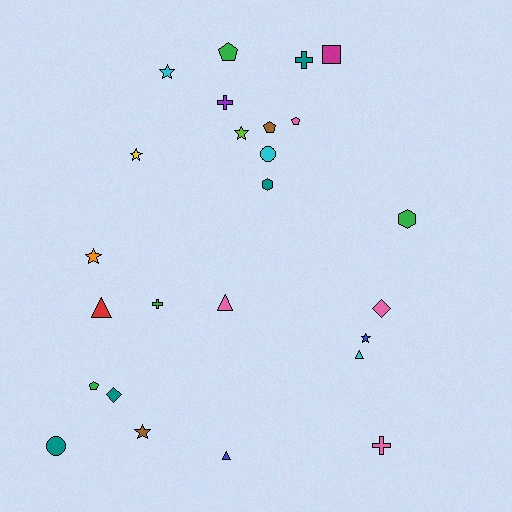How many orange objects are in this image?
There is 1 orange object.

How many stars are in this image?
There are 6 stars.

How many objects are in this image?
There are 25 objects.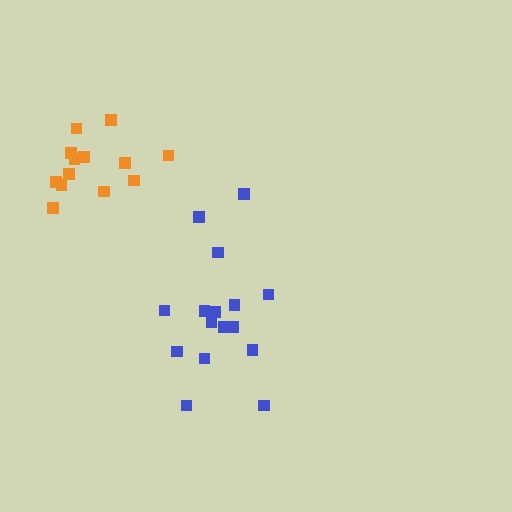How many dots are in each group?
Group 1: 16 dots, Group 2: 13 dots (29 total).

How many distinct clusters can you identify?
There are 2 distinct clusters.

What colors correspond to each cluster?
The clusters are colored: blue, orange.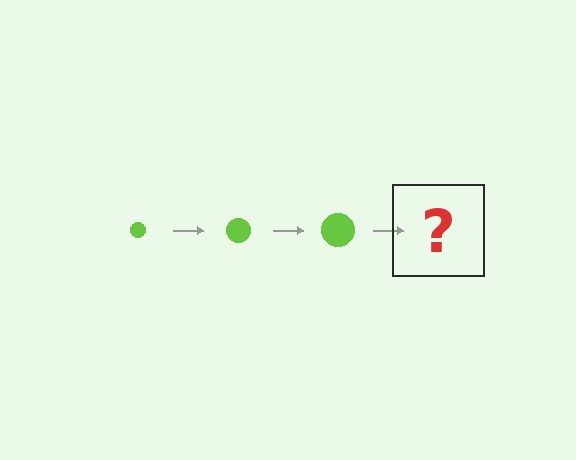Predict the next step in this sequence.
The next step is a lime circle, larger than the previous one.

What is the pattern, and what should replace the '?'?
The pattern is that the circle gets progressively larger each step. The '?' should be a lime circle, larger than the previous one.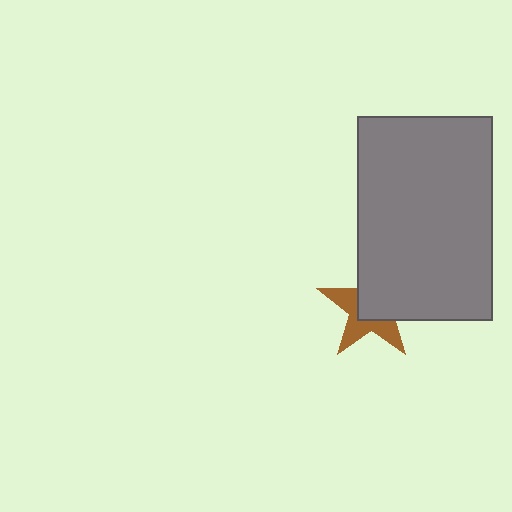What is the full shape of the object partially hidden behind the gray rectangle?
The partially hidden object is a brown star.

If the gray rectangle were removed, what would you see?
You would see the complete brown star.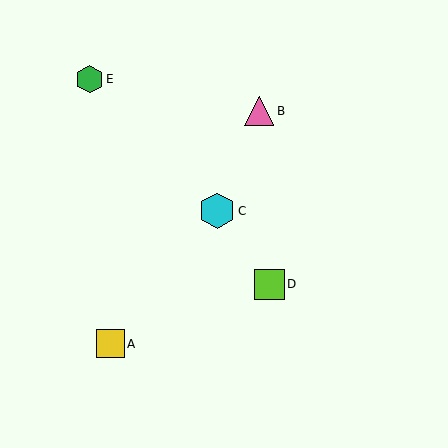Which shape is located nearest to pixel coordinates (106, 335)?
The yellow square (labeled A) at (110, 344) is nearest to that location.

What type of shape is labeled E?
Shape E is a green hexagon.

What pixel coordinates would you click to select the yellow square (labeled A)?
Click at (110, 344) to select the yellow square A.